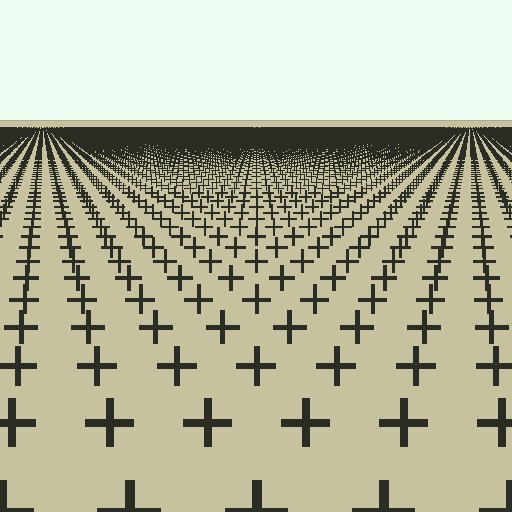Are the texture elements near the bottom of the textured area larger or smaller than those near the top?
Larger. Near the bottom, elements are closer to the viewer and appear at a bigger on-screen size.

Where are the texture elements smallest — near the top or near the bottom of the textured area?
Near the top.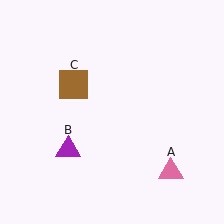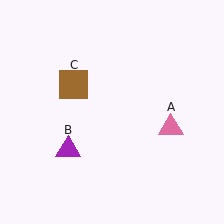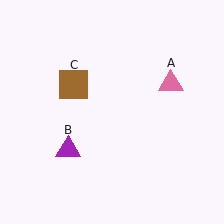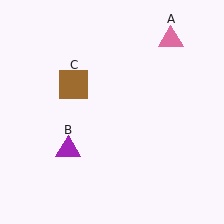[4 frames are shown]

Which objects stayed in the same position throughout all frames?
Purple triangle (object B) and brown square (object C) remained stationary.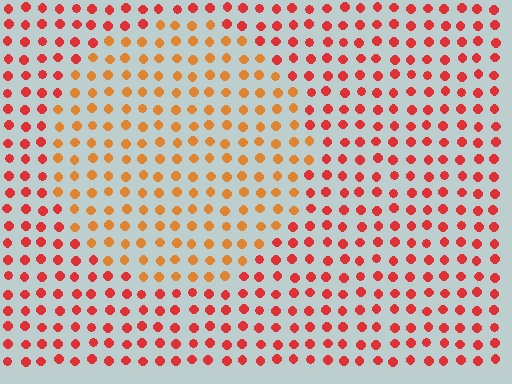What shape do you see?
I see a circle.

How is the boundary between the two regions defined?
The boundary is defined purely by a slight shift in hue (about 31 degrees). Spacing, size, and orientation are identical on both sides.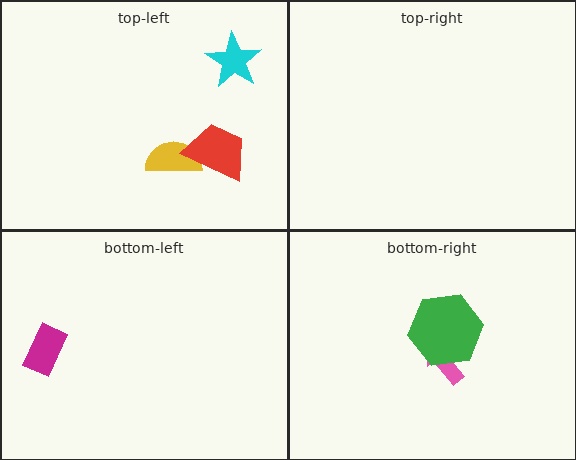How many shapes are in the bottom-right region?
2.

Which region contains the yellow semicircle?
The top-left region.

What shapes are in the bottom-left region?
The magenta rectangle.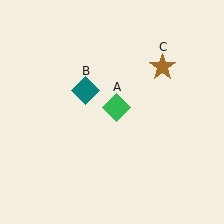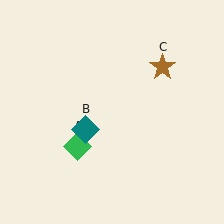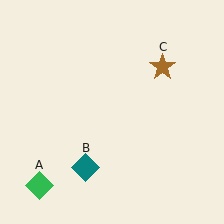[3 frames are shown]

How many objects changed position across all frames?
2 objects changed position: green diamond (object A), teal diamond (object B).